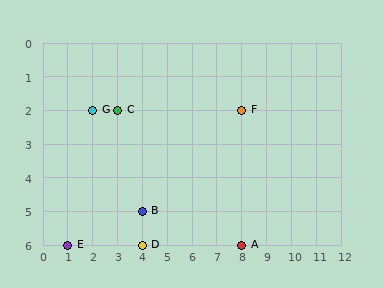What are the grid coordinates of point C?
Point C is at grid coordinates (3, 2).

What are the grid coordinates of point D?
Point D is at grid coordinates (4, 6).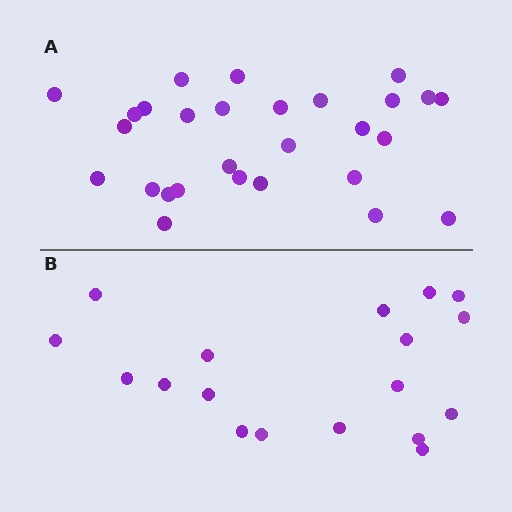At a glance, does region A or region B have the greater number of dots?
Region A (the top region) has more dots.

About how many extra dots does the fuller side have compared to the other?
Region A has roughly 10 or so more dots than region B.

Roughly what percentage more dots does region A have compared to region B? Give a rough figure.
About 55% more.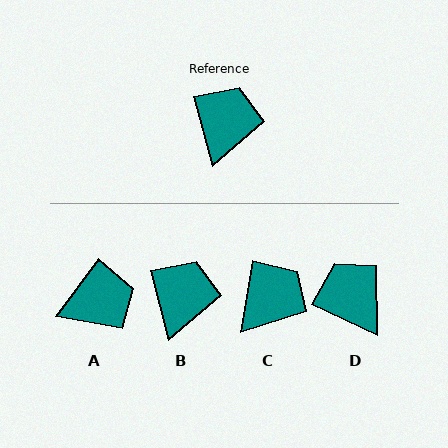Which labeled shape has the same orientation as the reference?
B.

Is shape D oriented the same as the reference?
No, it is off by about 50 degrees.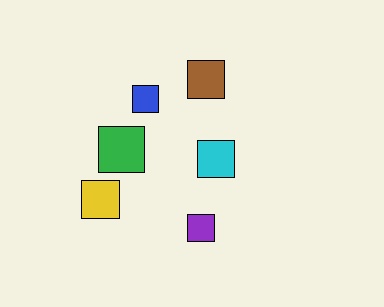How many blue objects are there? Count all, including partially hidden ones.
There is 1 blue object.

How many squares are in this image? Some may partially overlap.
There are 6 squares.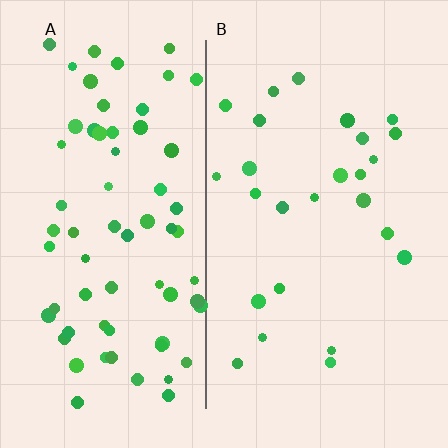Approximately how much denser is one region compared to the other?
Approximately 2.7× — region A over region B.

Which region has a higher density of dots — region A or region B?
A (the left).